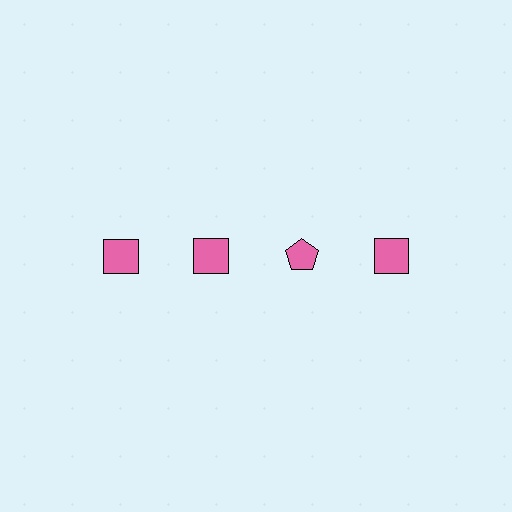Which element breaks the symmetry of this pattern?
The pink pentagon in the top row, center column breaks the symmetry. All other shapes are pink squares.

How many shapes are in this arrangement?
There are 4 shapes arranged in a grid pattern.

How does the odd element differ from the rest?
It has a different shape: pentagon instead of square.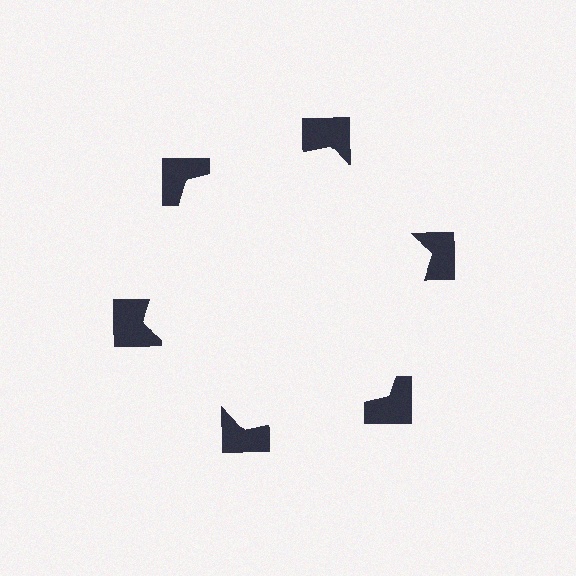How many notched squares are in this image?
There are 6 — one at each vertex of the illusory hexagon.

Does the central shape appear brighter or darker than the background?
It typically appears slightly brighter than the background, even though no actual brightness change is drawn.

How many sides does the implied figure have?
6 sides.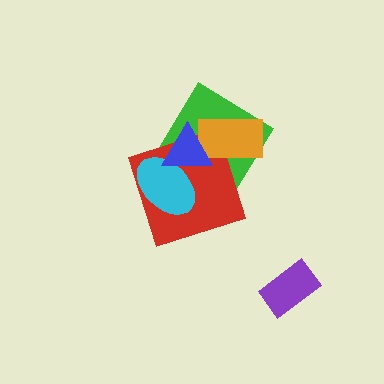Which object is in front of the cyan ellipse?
The blue triangle is in front of the cyan ellipse.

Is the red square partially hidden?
Yes, it is partially covered by another shape.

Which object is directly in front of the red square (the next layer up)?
The cyan ellipse is directly in front of the red square.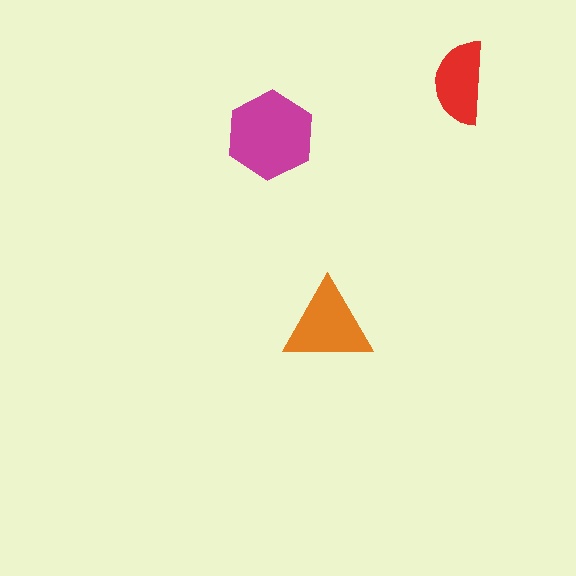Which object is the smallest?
The red semicircle.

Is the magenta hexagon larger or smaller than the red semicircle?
Larger.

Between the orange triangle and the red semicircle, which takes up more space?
The orange triangle.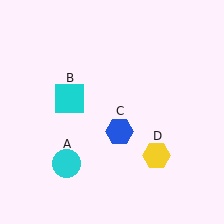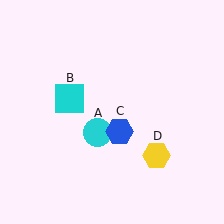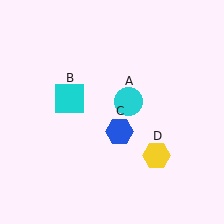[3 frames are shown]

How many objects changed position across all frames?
1 object changed position: cyan circle (object A).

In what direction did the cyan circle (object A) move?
The cyan circle (object A) moved up and to the right.